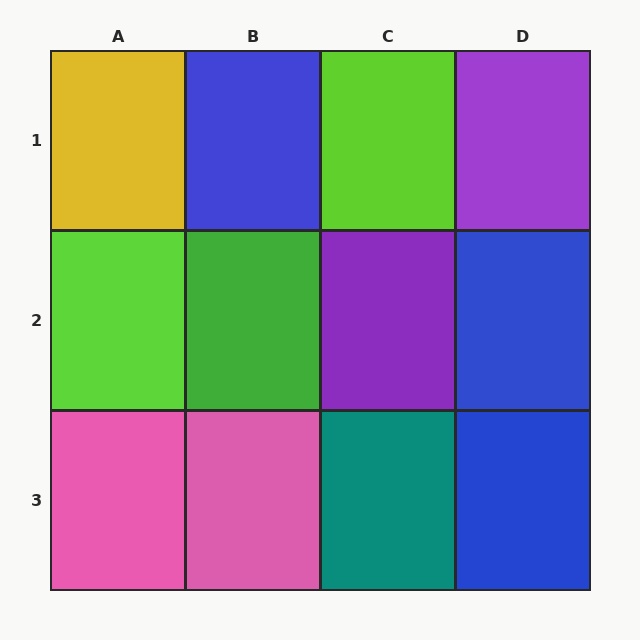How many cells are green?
1 cell is green.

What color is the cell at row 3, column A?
Pink.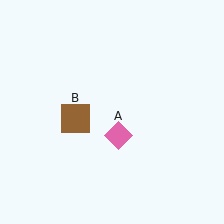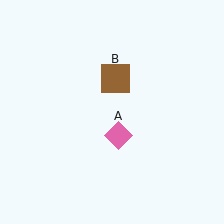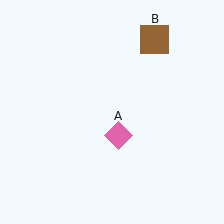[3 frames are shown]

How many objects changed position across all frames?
1 object changed position: brown square (object B).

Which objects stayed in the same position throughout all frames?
Pink diamond (object A) remained stationary.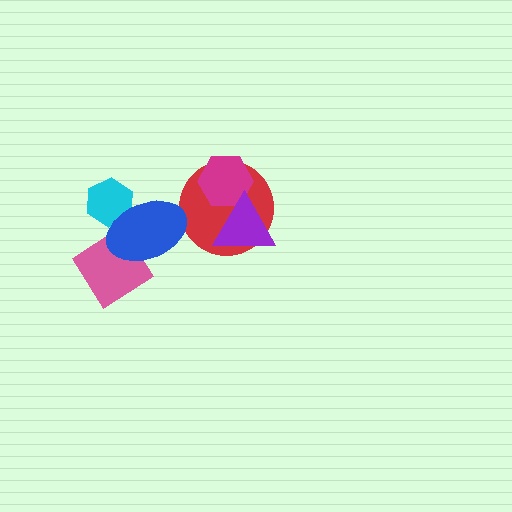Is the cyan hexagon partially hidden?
Yes, it is partially covered by another shape.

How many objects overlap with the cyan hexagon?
1 object overlaps with the cyan hexagon.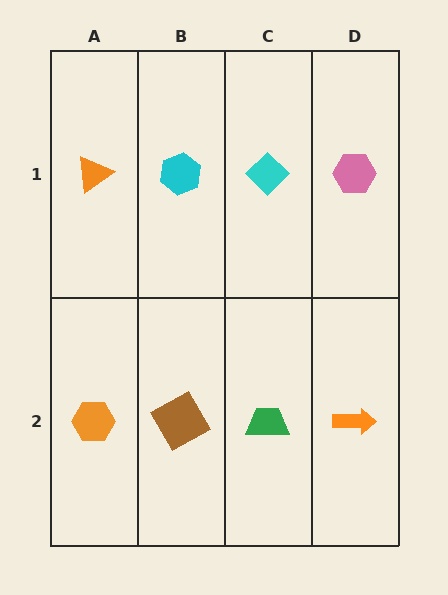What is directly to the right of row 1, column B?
A cyan diamond.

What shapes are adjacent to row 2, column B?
A cyan hexagon (row 1, column B), an orange hexagon (row 2, column A), a green trapezoid (row 2, column C).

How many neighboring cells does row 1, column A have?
2.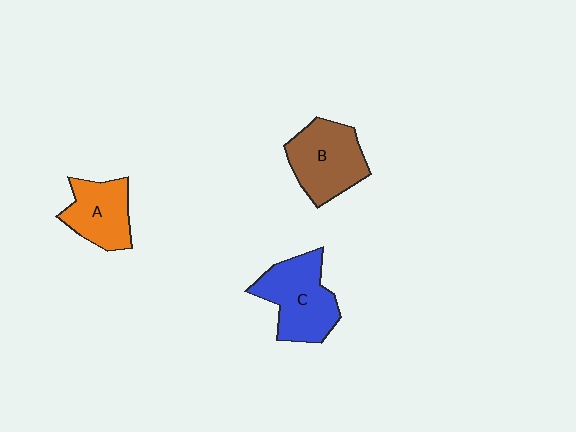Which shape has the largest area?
Shape C (blue).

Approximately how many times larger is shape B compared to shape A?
Approximately 1.3 times.